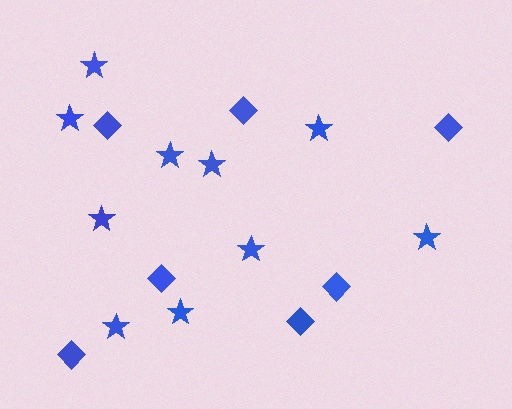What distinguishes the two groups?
There are 2 groups: one group of stars (10) and one group of diamonds (7).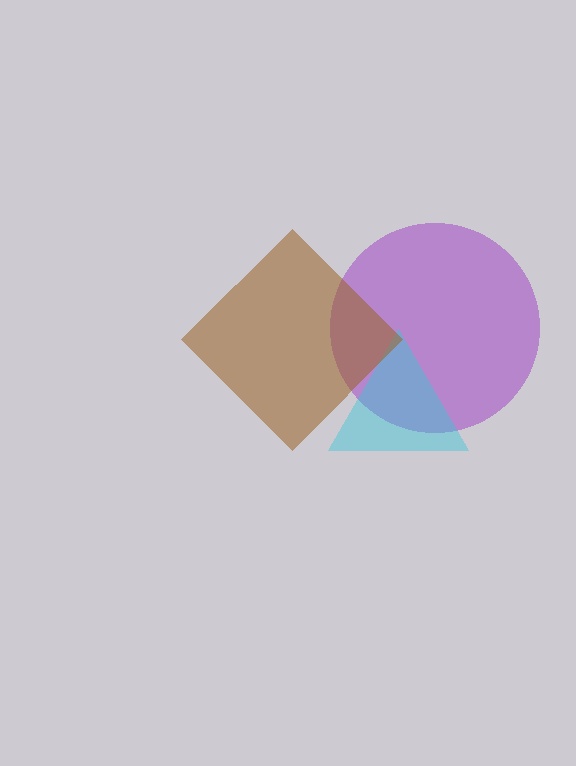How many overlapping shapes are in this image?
There are 3 overlapping shapes in the image.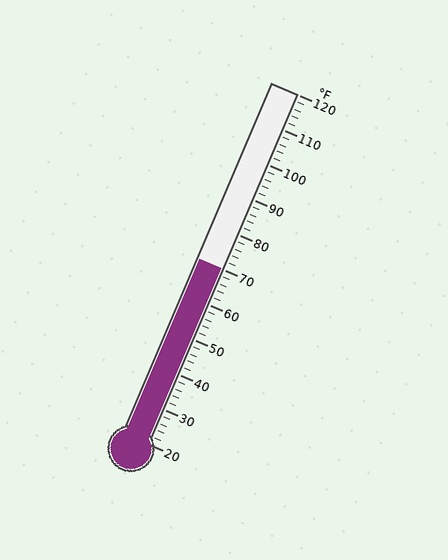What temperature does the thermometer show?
The thermometer shows approximately 70°F.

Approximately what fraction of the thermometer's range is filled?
The thermometer is filled to approximately 50% of its range.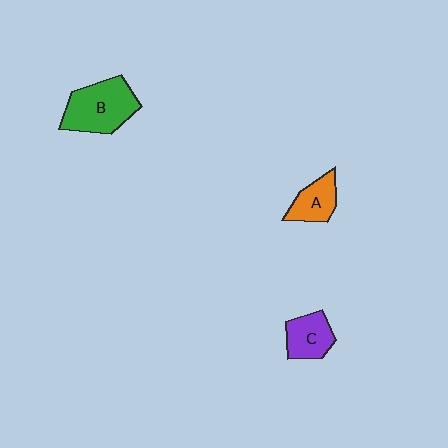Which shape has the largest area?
Shape B (green).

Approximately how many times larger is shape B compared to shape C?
Approximately 1.7 times.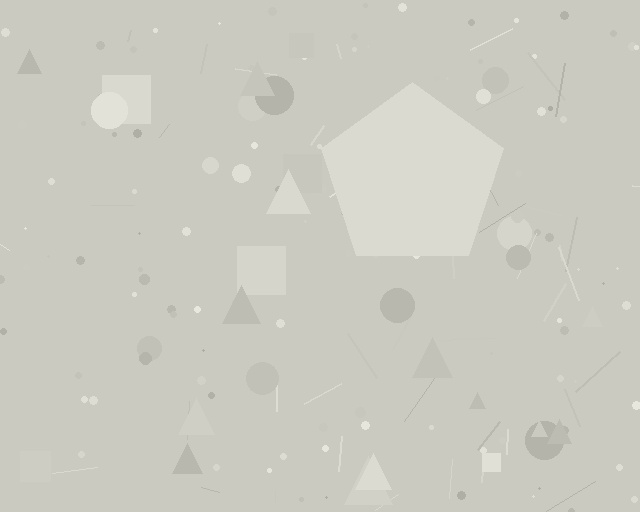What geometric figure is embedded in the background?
A pentagon is embedded in the background.